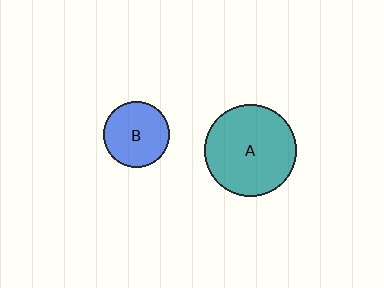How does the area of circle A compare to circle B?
Approximately 1.9 times.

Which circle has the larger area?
Circle A (teal).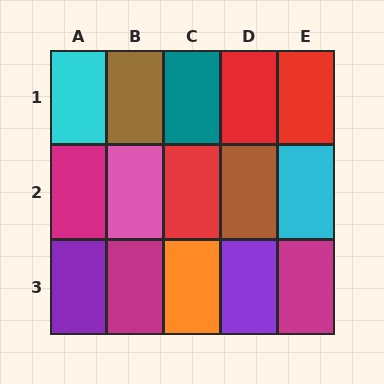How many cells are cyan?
2 cells are cyan.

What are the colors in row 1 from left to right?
Cyan, brown, teal, red, red.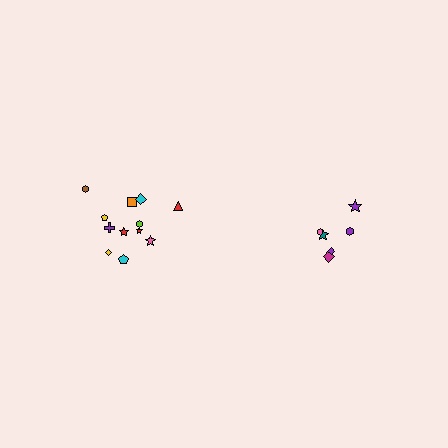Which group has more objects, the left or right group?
The left group.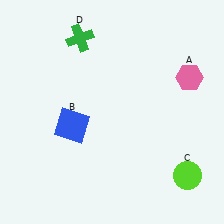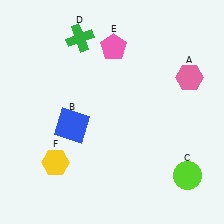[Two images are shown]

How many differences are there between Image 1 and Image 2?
There are 2 differences between the two images.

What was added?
A pink pentagon (E), a yellow hexagon (F) were added in Image 2.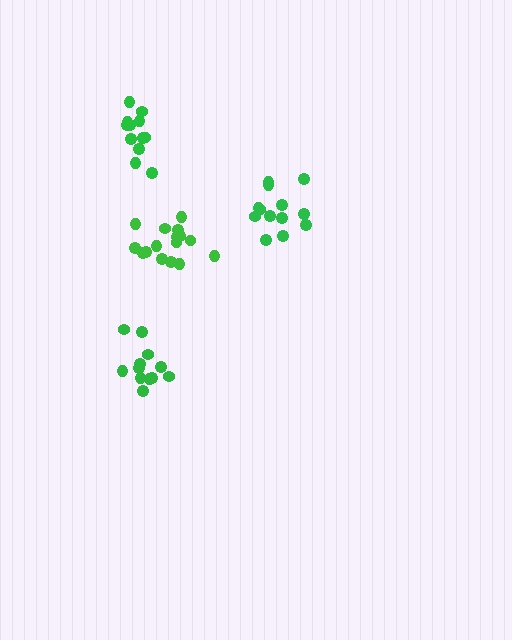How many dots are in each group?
Group 1: 12 dots, Group 2: 13 dots, Group 3: 16 dots, Group 4: 12 dots (53 total).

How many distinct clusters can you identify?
There are 4 distinct clusters.